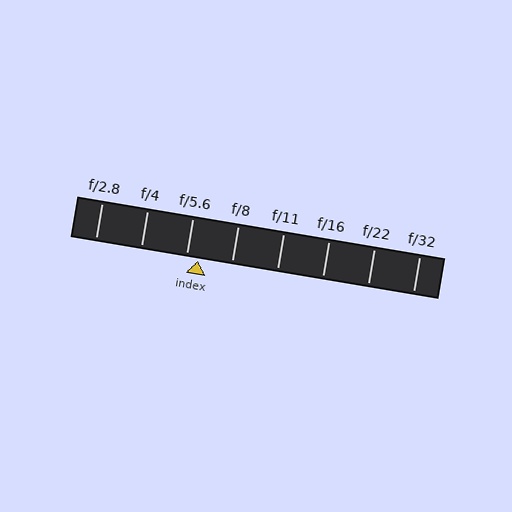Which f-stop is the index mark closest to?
The index mark is closest to f/5.6.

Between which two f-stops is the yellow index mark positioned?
The index mark is between f/5.6 and f/8.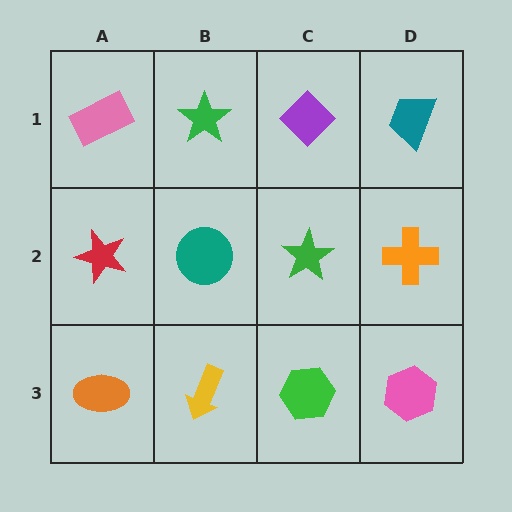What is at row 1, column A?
A pink rectangle.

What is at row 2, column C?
A green star.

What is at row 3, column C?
A green hexagon.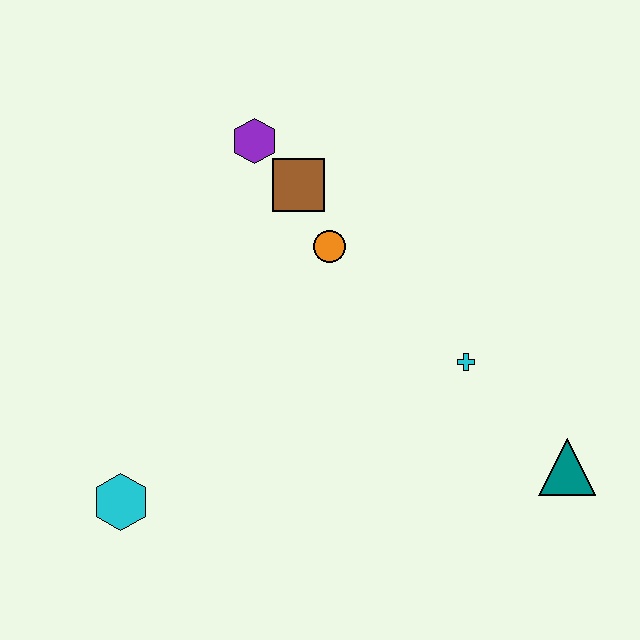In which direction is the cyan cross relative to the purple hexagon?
The cyan cross is below the purple hexagon.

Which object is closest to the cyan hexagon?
The orange circle is closest to the cyan hexagon.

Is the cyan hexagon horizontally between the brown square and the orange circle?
No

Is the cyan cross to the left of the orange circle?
No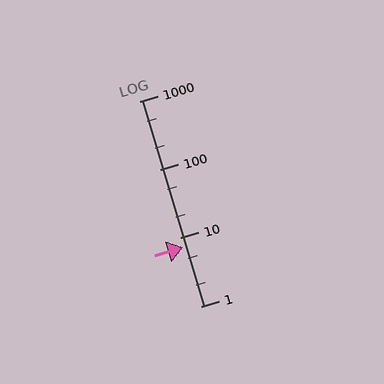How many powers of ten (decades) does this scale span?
The scale spans 3 decades, from 1 to 1000.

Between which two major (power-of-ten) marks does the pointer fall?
The pointer is between 1 and 10.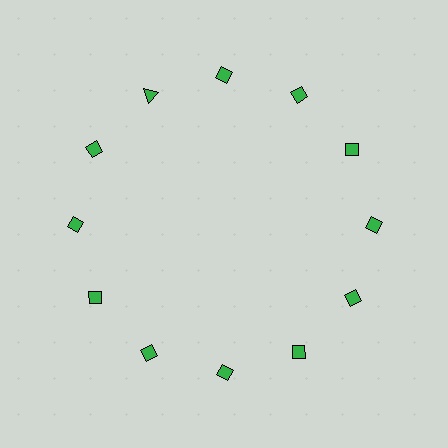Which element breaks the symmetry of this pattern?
The green triangle at roughly the 11 o'clock position breaks the symmetry. All other shapes are green diamonds.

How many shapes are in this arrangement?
There are 12 shapes arranged in a ring pattern.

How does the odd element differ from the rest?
It has a different shape: triangle instead of diamond.